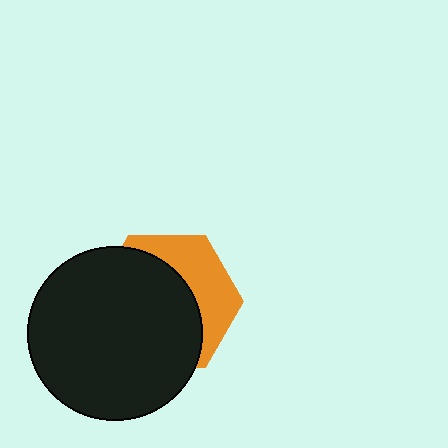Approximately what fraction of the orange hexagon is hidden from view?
Roughly 64% of the orange hexagon is hidden behind the black circle.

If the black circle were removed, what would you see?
You would see the complete orange hexagon.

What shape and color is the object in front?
The object in front is a black circle.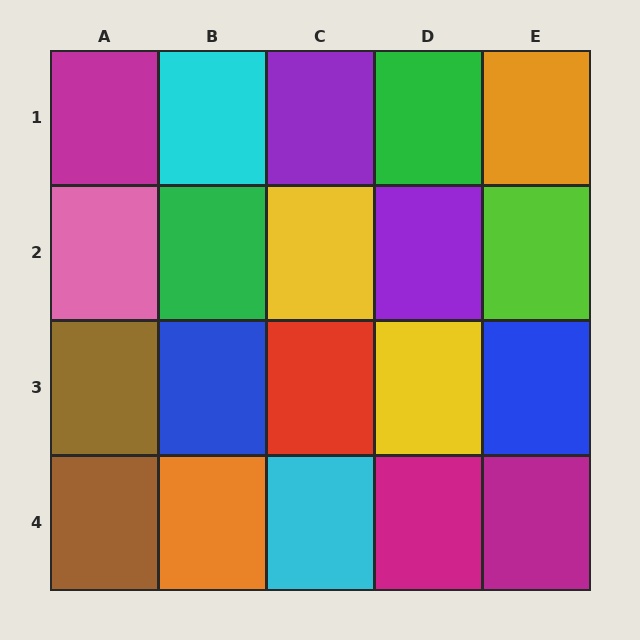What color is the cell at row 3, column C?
Red.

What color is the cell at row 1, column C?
Purple.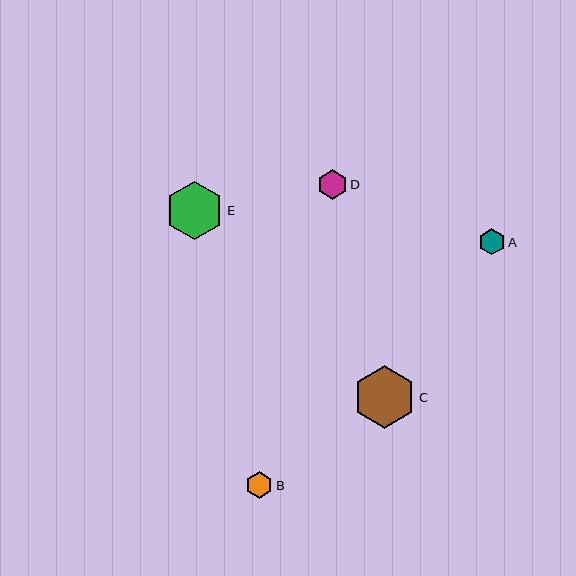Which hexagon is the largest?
Hexagon C is the largest with a size of approximately 63 pixels.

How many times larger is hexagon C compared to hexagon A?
Hexagon C is approximately 2.4 times the size of hexagon A.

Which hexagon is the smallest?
Hexagon A is the smallest with a size of approximately 26 pixels.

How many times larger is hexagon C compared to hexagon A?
Hexagon C is approximately 2.4 times the size of hexagon A.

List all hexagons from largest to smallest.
From largest to smallest: C, E, D, B, A.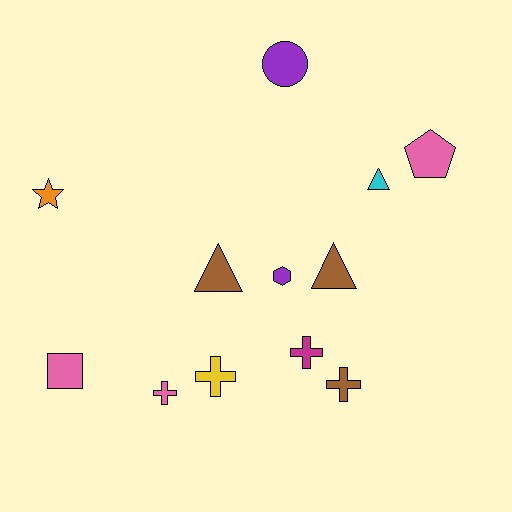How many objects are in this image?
There are 12 objects.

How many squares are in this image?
There is 1 square.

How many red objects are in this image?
There are no red objects.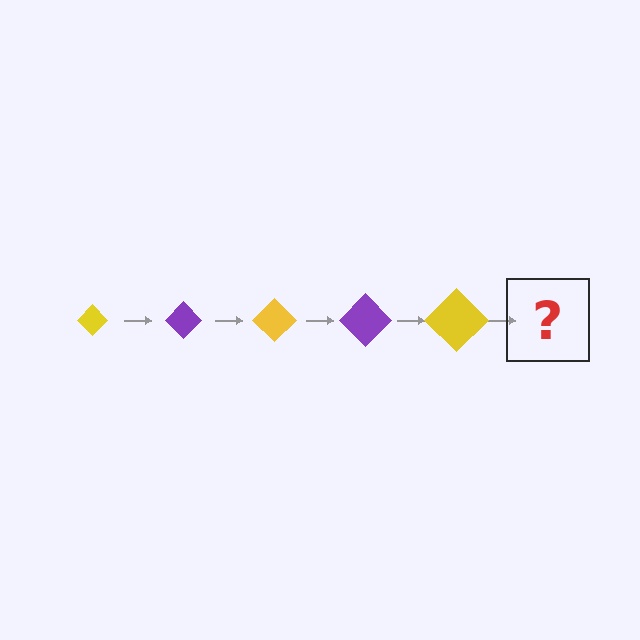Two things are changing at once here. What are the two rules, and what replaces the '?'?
The two rules are that the diamond grows larger each step and the color cycles through yellow and purple. The '?' should be a purple diamond, larger than the previous one.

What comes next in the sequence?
The next element should be a purple diamond, larger than the previous one.